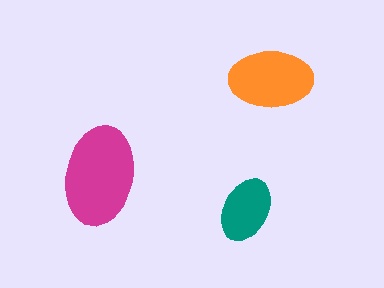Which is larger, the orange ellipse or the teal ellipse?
The orange one.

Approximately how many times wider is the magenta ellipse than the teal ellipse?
About 1.5 times wider.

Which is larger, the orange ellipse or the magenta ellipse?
The magenta one.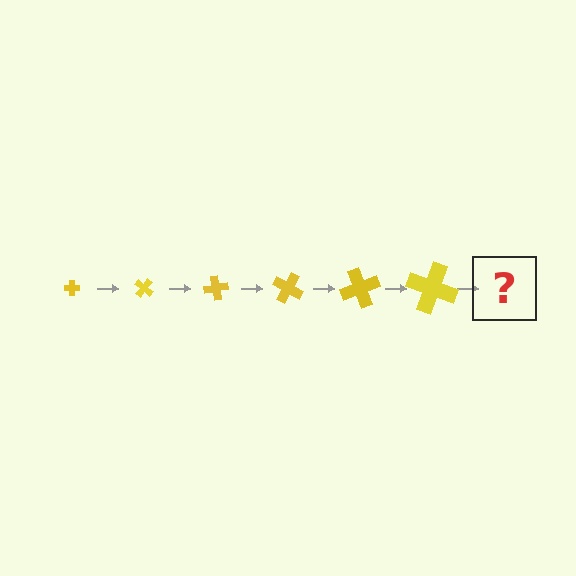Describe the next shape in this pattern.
It should be a cross, larger than the previous one and rotated 240 degrees from the start.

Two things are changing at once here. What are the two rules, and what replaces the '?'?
The two rules are that the cross grows larger each step and it rotates 40 degrees each step. The '?' should be a cross, larger than the previous one and rotated 240 degrees from the start.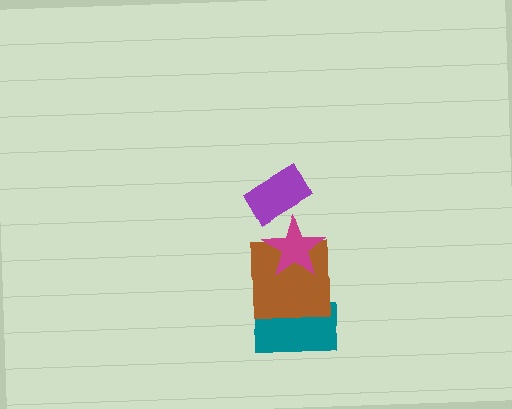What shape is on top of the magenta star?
The purple rectangle is on top of the magenta star.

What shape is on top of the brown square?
The magenta star is on top of the brown square.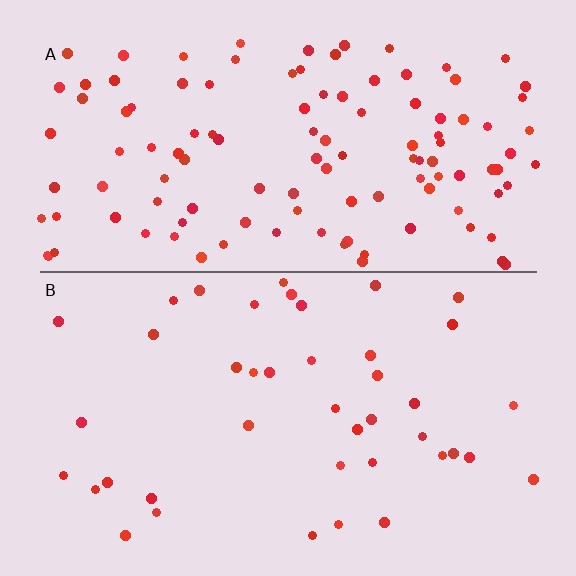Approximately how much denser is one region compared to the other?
Approximately 2.8× — region A over region B.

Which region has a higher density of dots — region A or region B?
A (the top).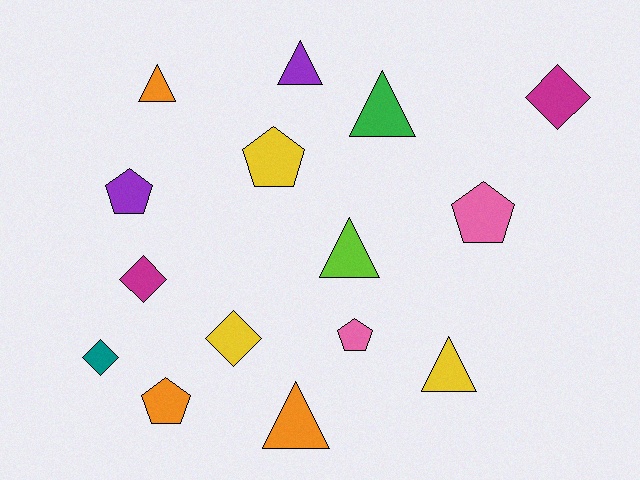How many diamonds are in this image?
There are 4 diamonds.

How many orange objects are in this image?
There are 3 orange objects.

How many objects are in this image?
There are 15 objects.